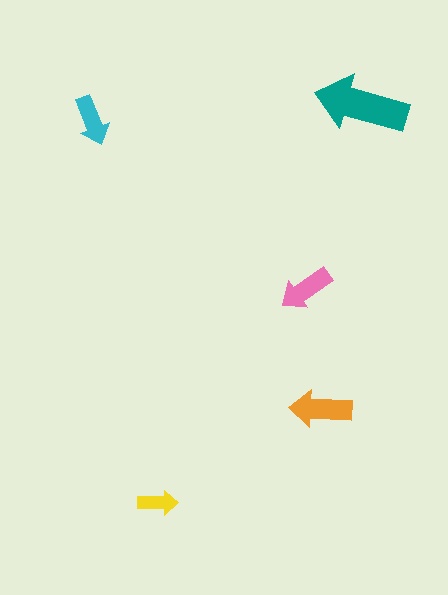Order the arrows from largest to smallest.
the teal one, the orange one, the pink one, the cyan one, the yellow one.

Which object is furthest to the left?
The cyan arrow is leftmost.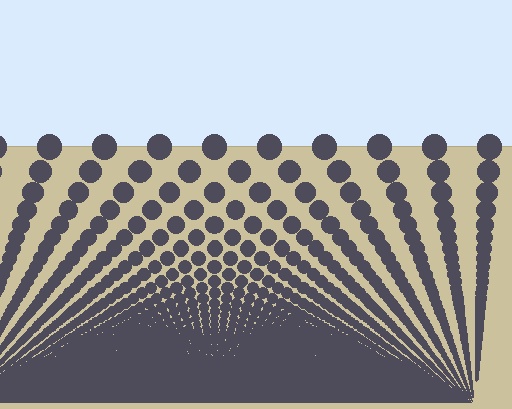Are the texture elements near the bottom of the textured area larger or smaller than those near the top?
Smaller. The gradient is inverted — elements near the bottom are smaller and denser.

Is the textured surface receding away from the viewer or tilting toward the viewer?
The surface appears to tilt toward the viewer. Texture elements get larger and sparser toward the top.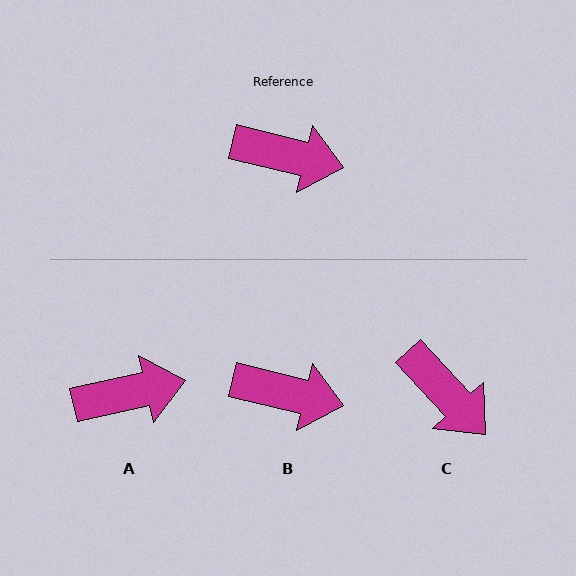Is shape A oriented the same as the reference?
No, it is off by about 26 degrees.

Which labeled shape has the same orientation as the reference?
B.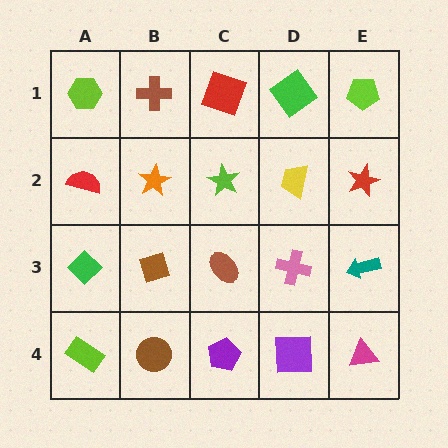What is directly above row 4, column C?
A brown ellipse.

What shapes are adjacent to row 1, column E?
A red star (row 2, column E), a green diamond (row 1, column D).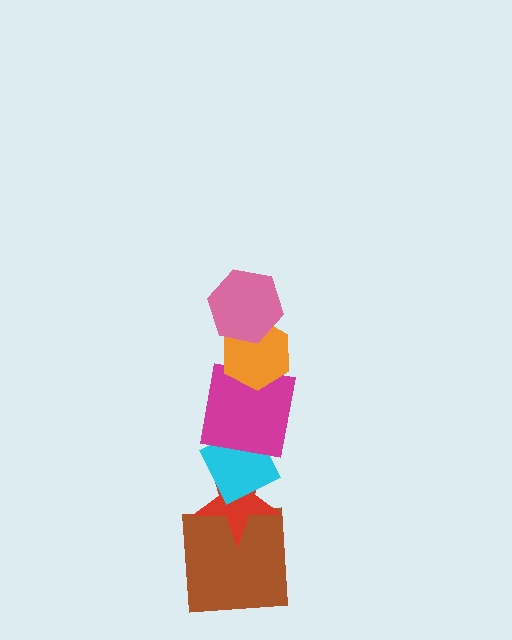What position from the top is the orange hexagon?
The orange hexagon is 2nd from the top.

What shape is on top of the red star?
The cyan diamond is on top of the red star.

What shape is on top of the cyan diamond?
The magenta square is on top of the cyan diamond.